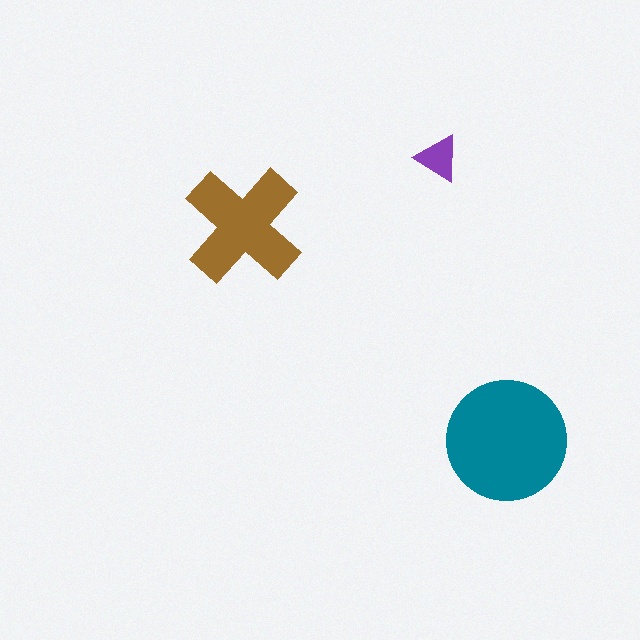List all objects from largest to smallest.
The teal circle, the brown cross, the purple triangle.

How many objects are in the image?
There are 3 objects in the image.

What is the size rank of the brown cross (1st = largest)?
2nd.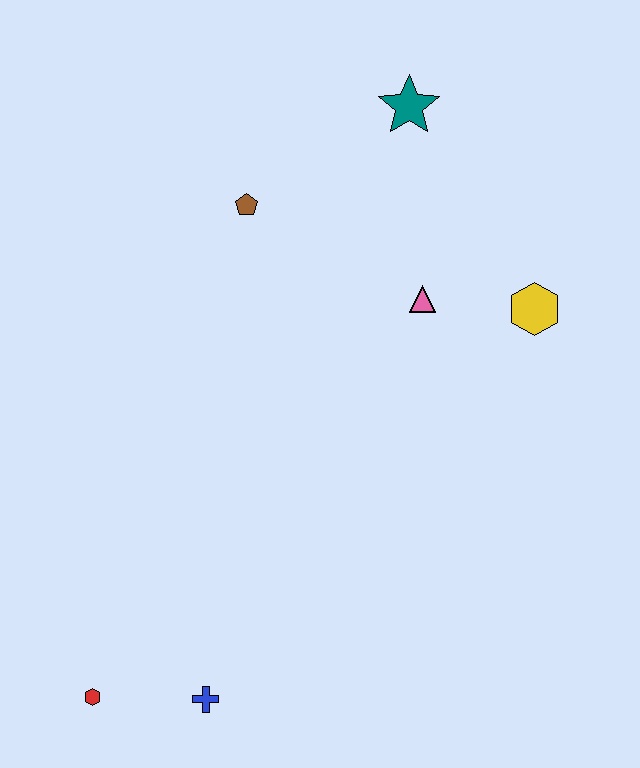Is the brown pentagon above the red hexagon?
Yes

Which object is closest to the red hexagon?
The blue cross is closest to the red hexagon.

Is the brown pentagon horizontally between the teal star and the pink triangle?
No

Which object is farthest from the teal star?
The red hexagon is farthest from the teal star.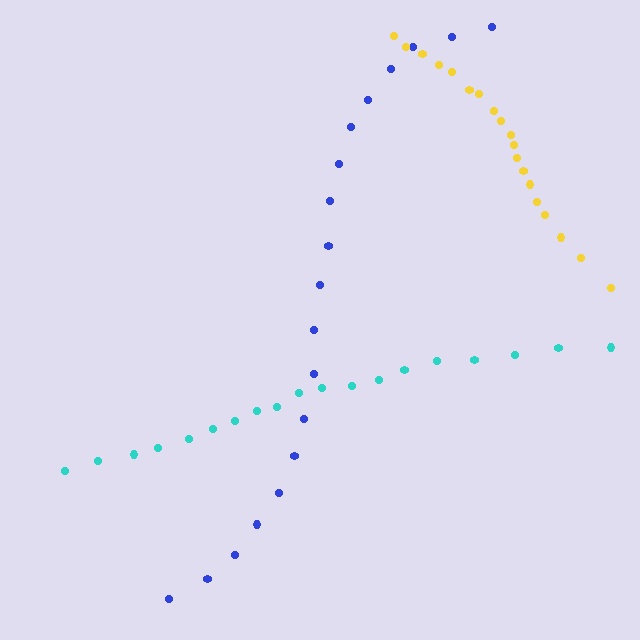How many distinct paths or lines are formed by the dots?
There are 3 distinct paths.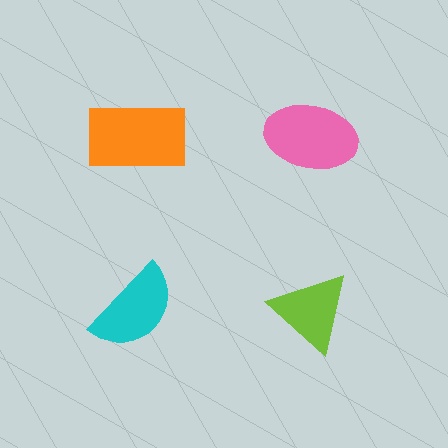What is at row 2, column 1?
A cyan semicircle.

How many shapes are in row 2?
2 shapes.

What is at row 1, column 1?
An orange rectangle.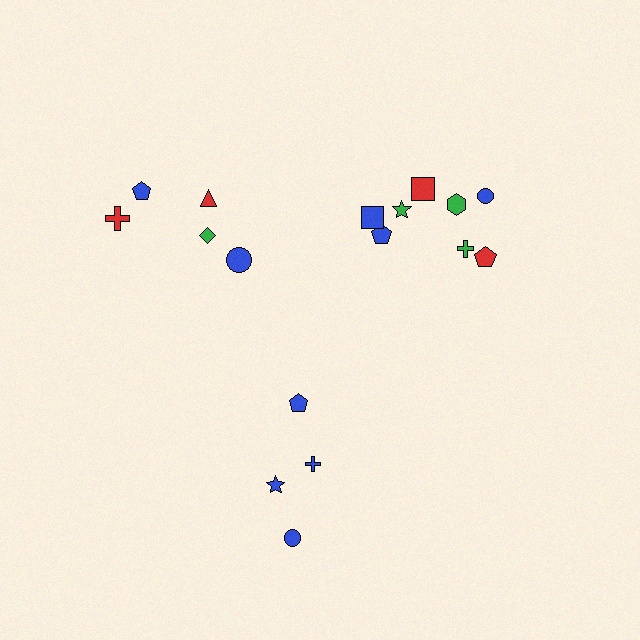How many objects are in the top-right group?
There are 8 objects.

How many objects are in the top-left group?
There are 5 objects.